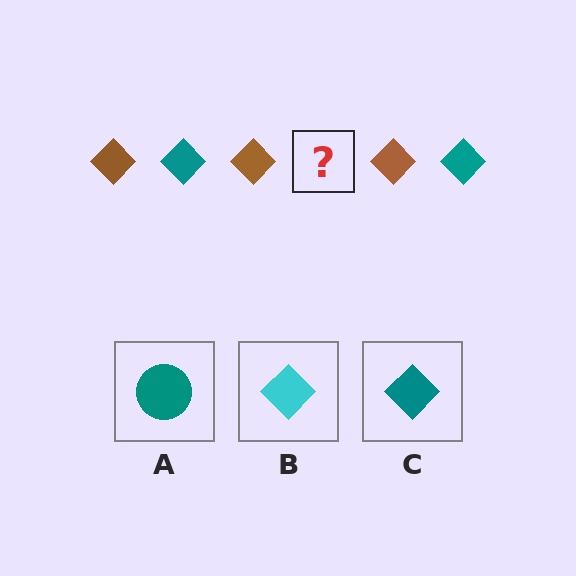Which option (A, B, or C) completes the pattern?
C.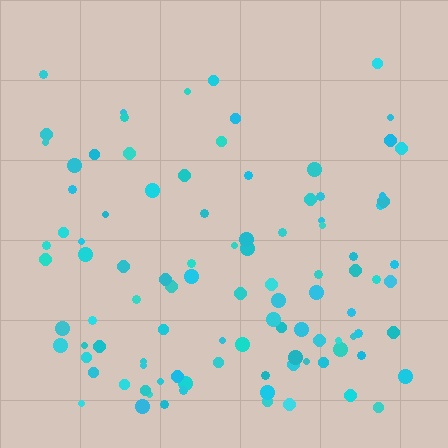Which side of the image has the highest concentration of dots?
The bottom.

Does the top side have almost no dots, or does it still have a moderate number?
Still a moderate number, just noticeably fewer than the bottom.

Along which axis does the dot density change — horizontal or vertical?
Vertical.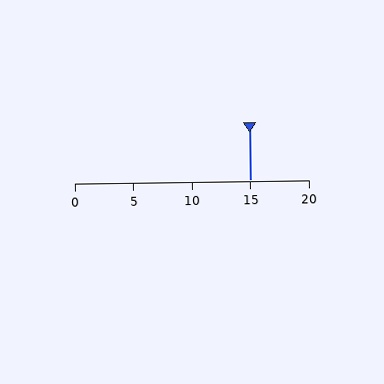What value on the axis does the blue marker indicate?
The marker indicates approximately 15.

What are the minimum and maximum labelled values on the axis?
The axis runs from 0 to 20.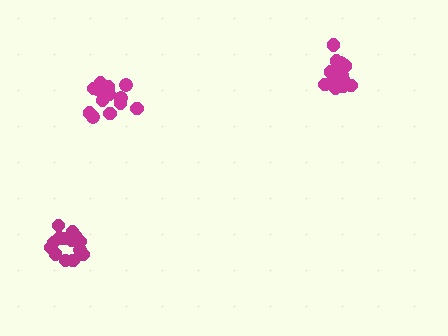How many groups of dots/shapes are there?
There are 3 groups.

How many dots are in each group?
Group 1: 15 dots, Group 2: 15 dots, Group 3: 14 dots (44 total).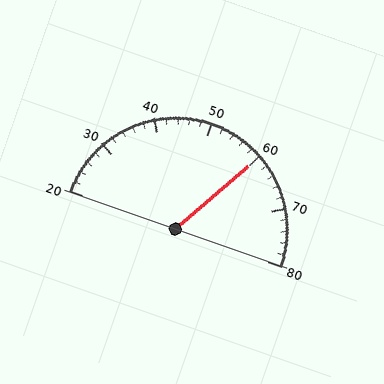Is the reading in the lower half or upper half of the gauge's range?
The reading is in the upper half of the range (20 to 80).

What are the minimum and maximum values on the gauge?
The gauge ranges from 20 to 80.